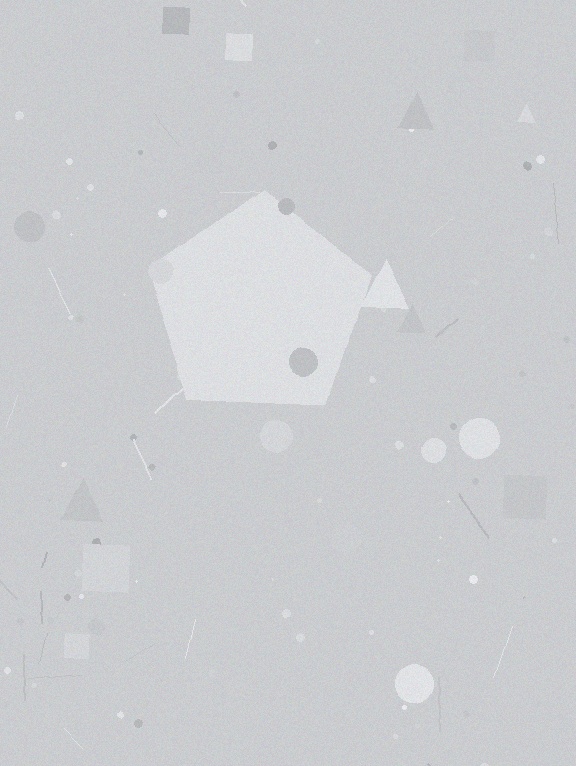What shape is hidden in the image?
A pentagon is hidden in the image.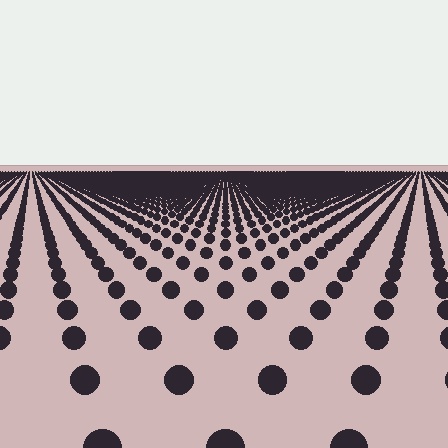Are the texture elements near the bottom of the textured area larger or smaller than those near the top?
Larger. Near the bottom, elements are closer to the viewer and appear at a bigger on-screen size.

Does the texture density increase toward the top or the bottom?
Density increases toward the top.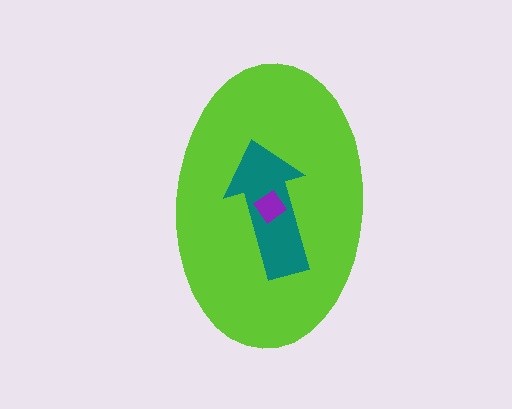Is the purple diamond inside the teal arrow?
Yes.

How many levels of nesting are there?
3.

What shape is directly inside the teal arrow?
The purple diamond.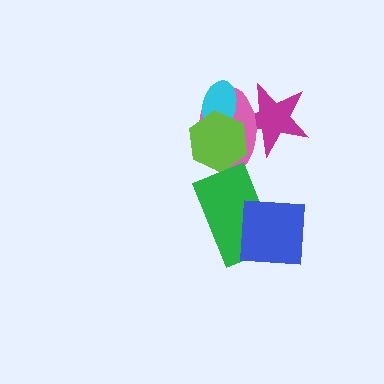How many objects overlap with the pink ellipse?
3 objects overlap with the pink ellipse.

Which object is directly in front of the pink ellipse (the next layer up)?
The cyan ellipse is directly in front of the pink ellipse.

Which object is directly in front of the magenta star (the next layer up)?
The pink ellipse is directly in front of the magenta star.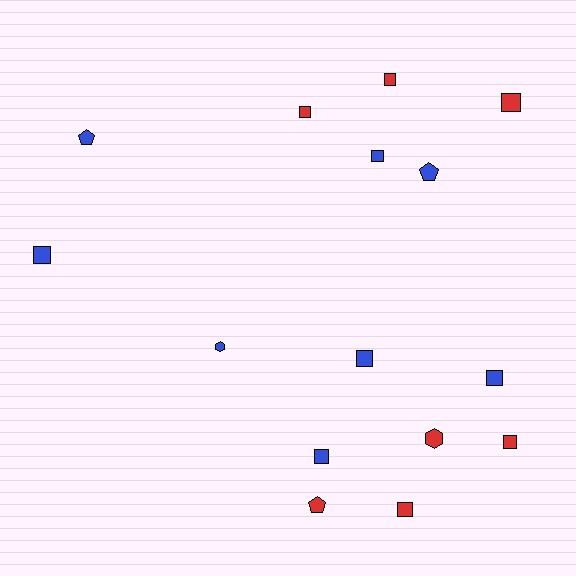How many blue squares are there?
There are 5 blue squares.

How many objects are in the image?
There are 15 objects.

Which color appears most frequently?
Blue, with 8 objects.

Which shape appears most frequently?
Square, with 10 objects.